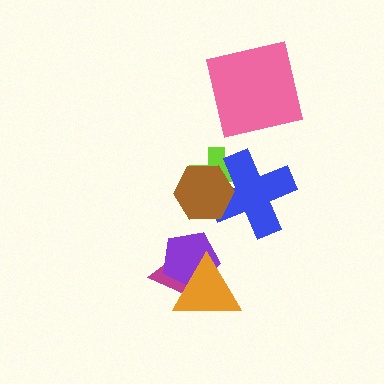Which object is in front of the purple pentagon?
The orange triangle is in front of the purple pentagon.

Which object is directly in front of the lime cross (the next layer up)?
The blue cross is directly in front of the lime cross.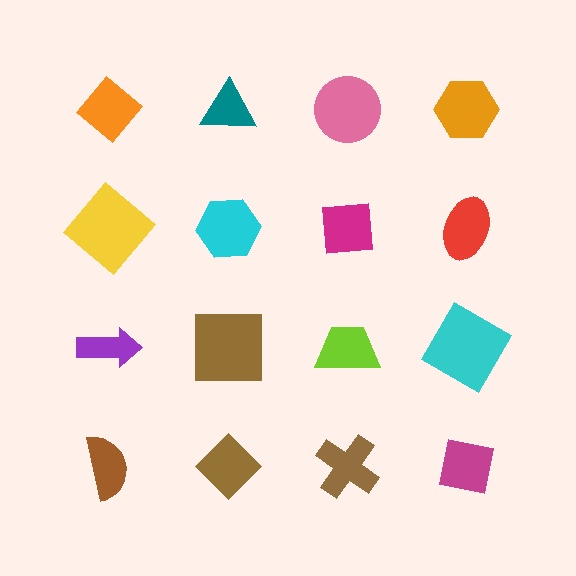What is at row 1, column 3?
A pink circle.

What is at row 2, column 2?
A cyan hexagon.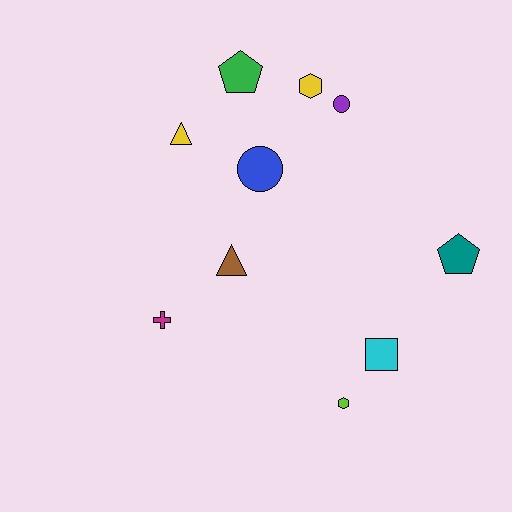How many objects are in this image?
There are 10 objects.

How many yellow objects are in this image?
There are 2 yellow objects.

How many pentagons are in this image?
There are 2 pentagons.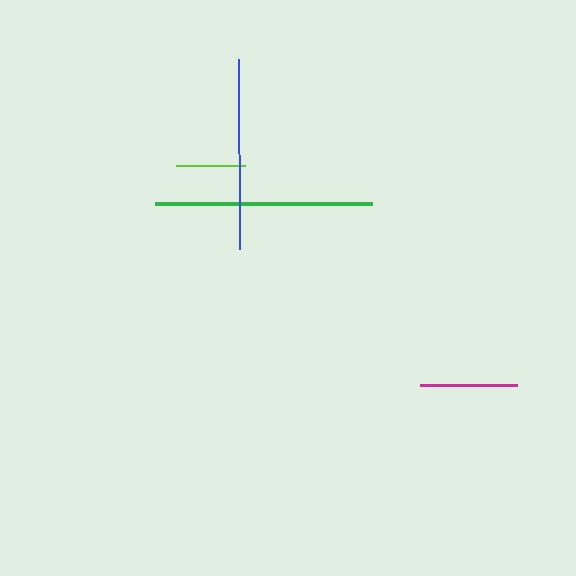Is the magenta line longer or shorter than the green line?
The green line is longer than the magenta line.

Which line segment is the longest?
The green line is the longest at approximately 217 pixels.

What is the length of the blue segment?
The blue segment is approximately 191 pixels long.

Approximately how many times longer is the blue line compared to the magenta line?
The blue line is approximately 2.0 times the length of the magenta line.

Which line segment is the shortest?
The lime line is the shortest at approximately 68 pixels.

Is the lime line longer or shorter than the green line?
The green line is longer than the lime line.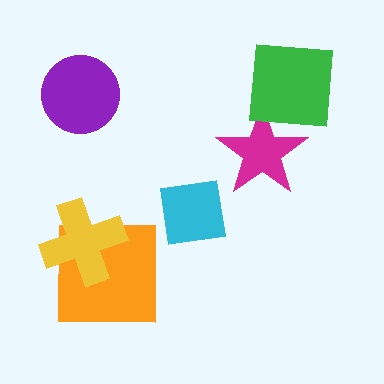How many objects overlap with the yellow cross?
1 object overlaps with the yellow cross.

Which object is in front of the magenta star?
The green square is in front of the magenta star.